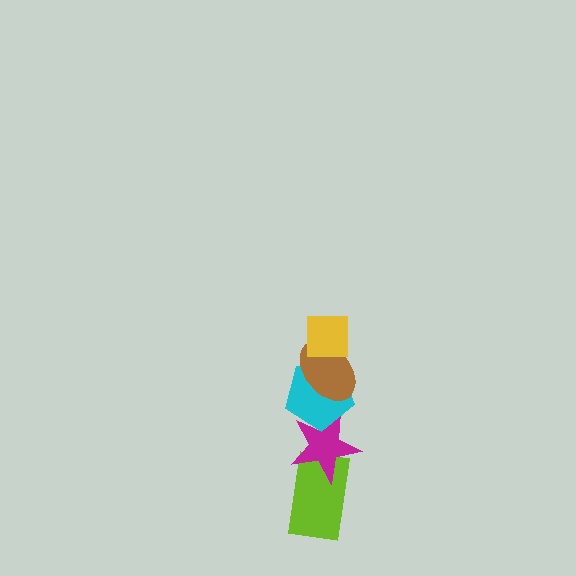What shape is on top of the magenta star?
The cyan pentagon is on top of the magenta star.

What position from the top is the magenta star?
The magenta star is 4th from the top.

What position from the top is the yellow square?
The yellow square is 1st from the top.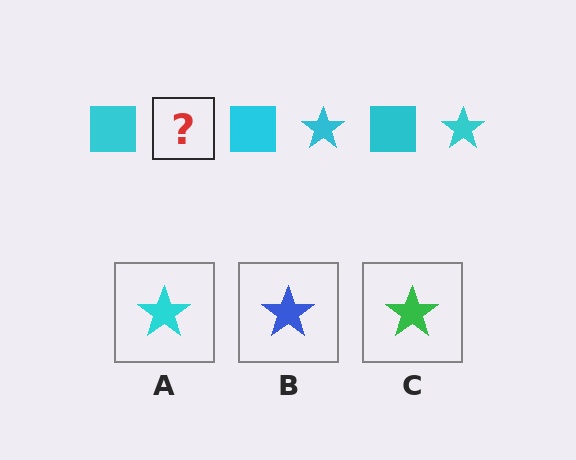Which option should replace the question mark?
Option A.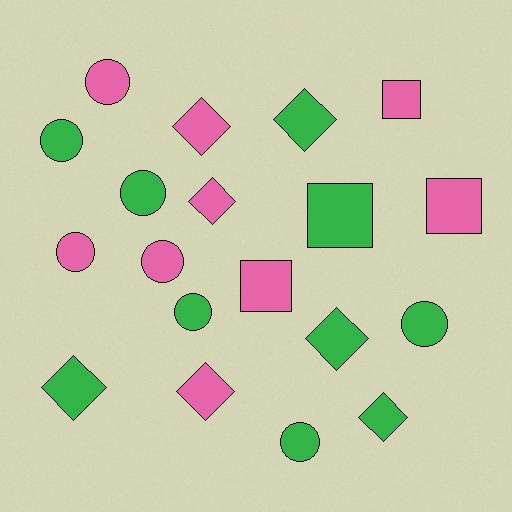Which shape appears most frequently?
Circle, with 8 objects.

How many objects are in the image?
There are 19 objects.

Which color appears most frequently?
Green, with 10 objects.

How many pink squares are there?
There are 3 pink squares.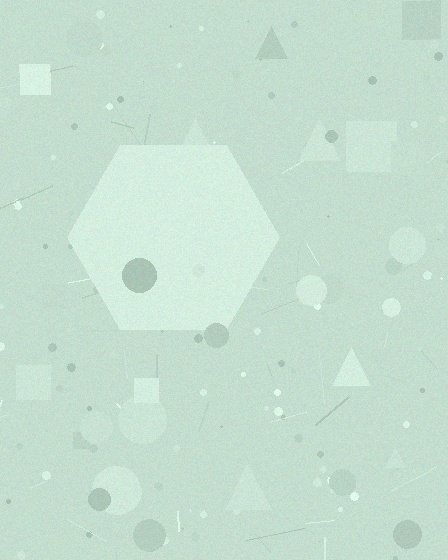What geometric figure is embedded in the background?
A hexagon is embedded in the background.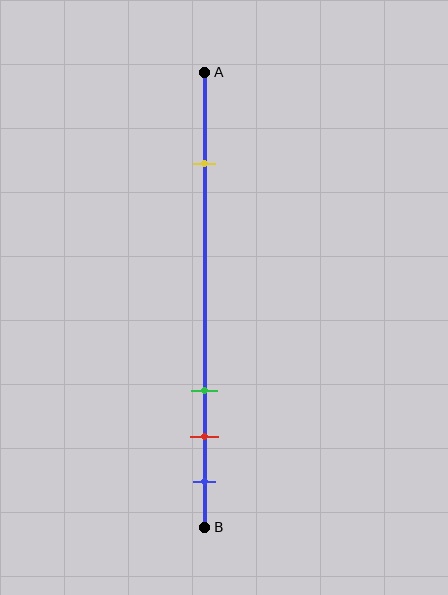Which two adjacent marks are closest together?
The red and blue marks are the closest adjacent pair.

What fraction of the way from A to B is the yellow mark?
The yellow mark is approximately 20% (0.2) of the way from A to B.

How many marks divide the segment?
There are 4 marks dividing the segment.